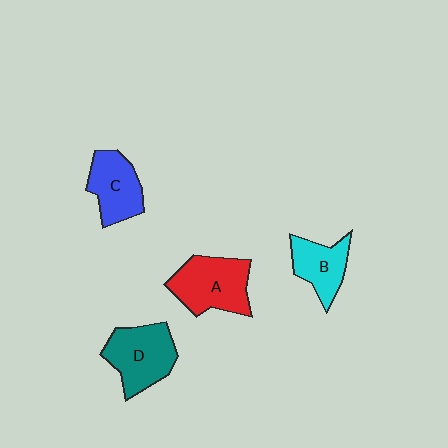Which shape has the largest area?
Shape A (red).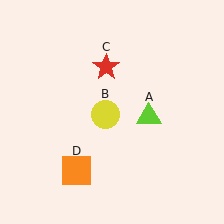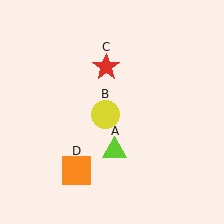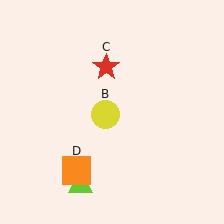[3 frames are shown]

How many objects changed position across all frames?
1 object changed position: lime triangle (object A).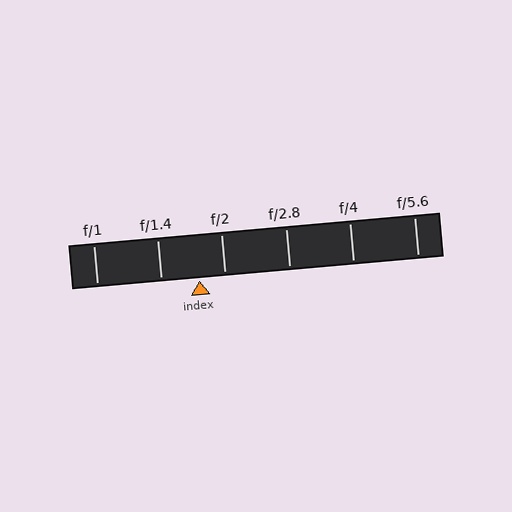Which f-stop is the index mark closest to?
The index mark is closest to f/2.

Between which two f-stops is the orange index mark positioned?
The index mark is between f/1.4 and f/2.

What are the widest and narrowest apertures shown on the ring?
The widest aperture shown is f/1 and the narrowest is f/5.6.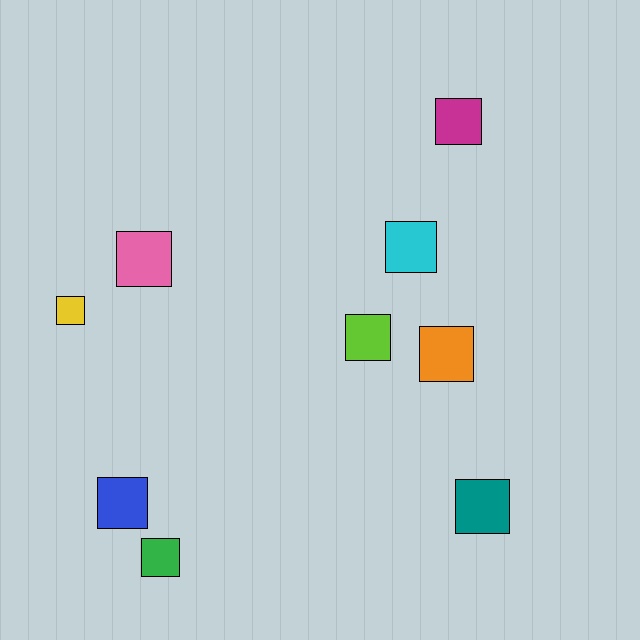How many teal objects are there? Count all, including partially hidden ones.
There is 1 teal object.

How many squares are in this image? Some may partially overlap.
There are 9 squares.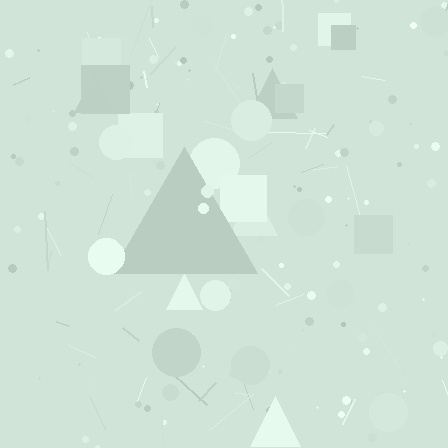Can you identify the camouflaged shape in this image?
The camouflaged shape is a triangle.